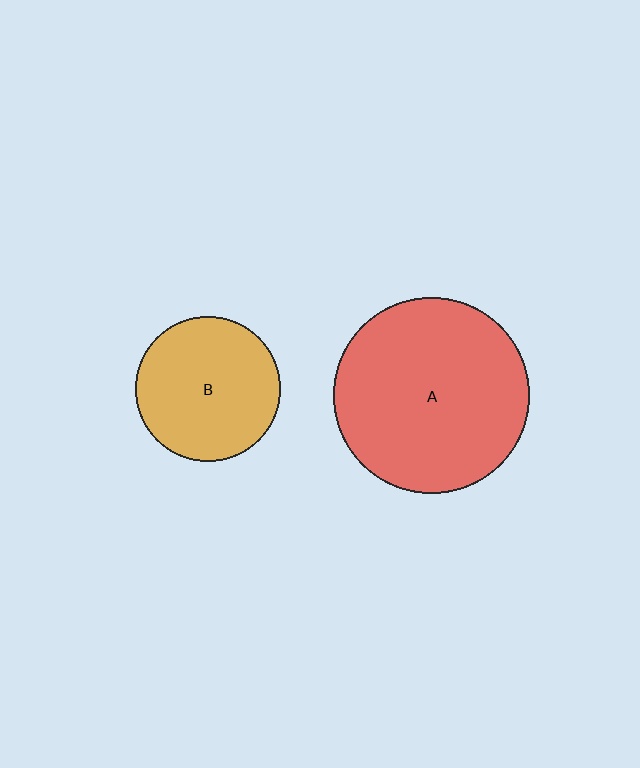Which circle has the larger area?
Circle A (red).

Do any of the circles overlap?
No, none of the circles overlap.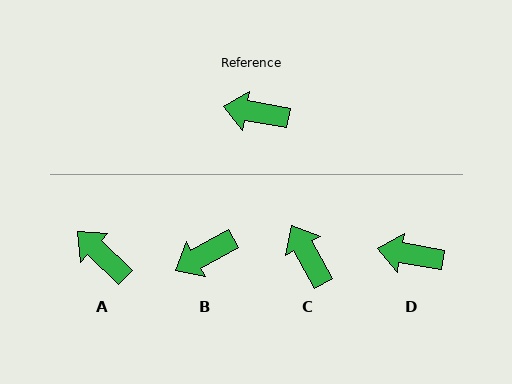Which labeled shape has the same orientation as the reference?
D.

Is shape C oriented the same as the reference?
No, it is off by about 51 degrees.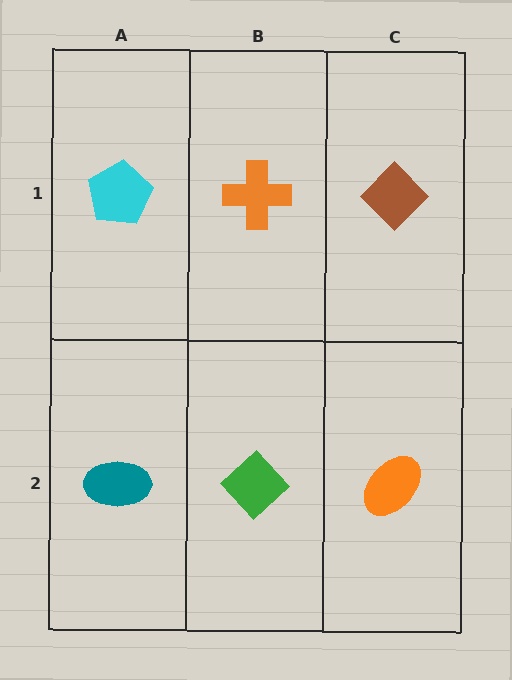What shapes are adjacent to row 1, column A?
A teal ellipse (row 2, column A), an orange cross (row 1, column B).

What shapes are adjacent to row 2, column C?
A brown diamond (row 1, column C), a green diamond (row 2, column B).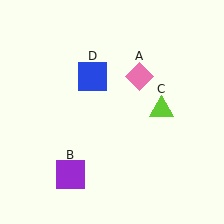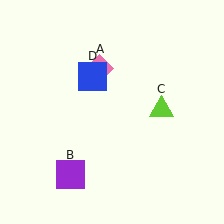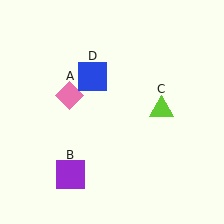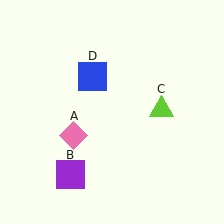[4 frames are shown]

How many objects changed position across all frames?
1 object changed position: pink diamond (object A).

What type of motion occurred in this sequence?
The pink diamond (object A) rotated counterclockwise around the center of the scene.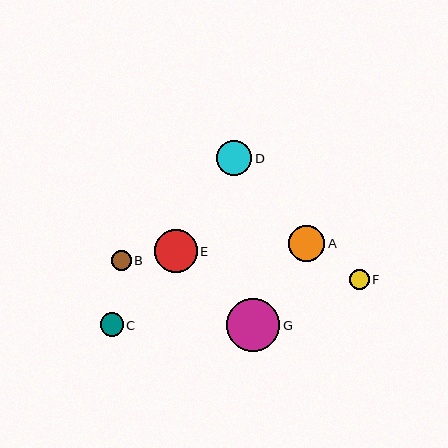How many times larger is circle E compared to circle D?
Circle E is approximately 1.2 times the size of circle D.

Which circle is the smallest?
Circle F is the smallest with a size of approximately 19 pixels.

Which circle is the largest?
Circle G is the largest with a size of approximately 53 pixels.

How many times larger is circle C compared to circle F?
Circle C is approximately 1.2 times the size of circle F.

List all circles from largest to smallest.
From largest to smallest: G, E, A, D, C, B, F.